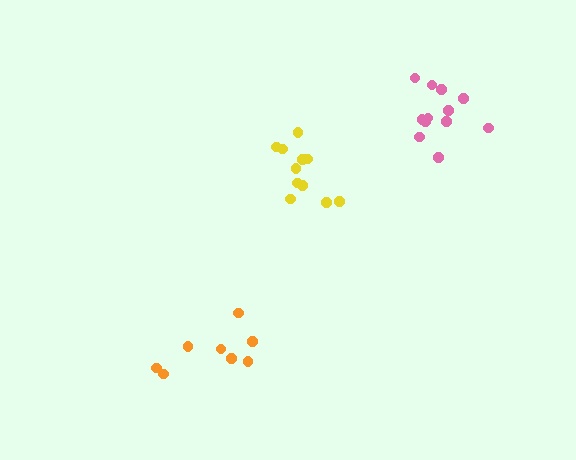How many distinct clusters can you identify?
There are 3 distinct clusters.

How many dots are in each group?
Group 1: 11 dots, Group 2: 12 dots, Group 3: 8 dots (31 total).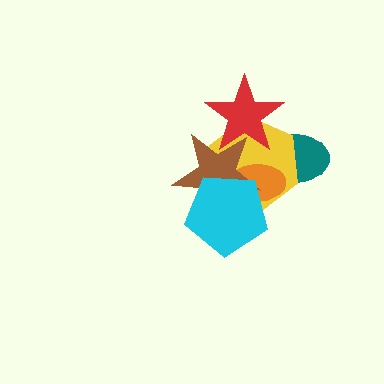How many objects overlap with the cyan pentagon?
3 objects overlap with the cyan pentagon.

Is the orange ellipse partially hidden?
Yes, it is partially covered by another shape.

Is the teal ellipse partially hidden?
Yes, it is partially covered by another shape.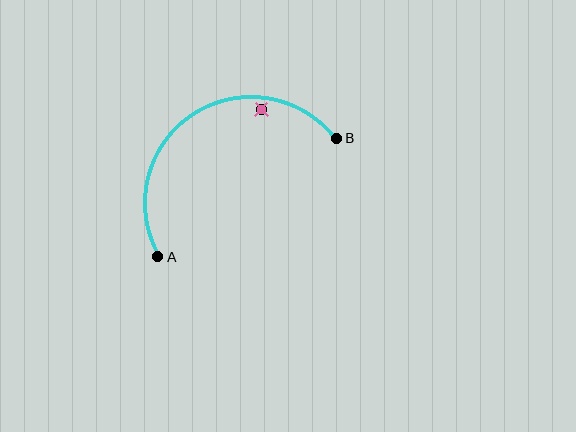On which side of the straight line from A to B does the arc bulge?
The arc bulges above the straight line connecting A and B.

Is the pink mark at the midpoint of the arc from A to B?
No — the pink mark does not lie on the arc at all. It sits slightly inside the curve.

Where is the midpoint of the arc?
The arc midpoint is the point on the curve farthest from the straight line joining A and B. It sits above that line.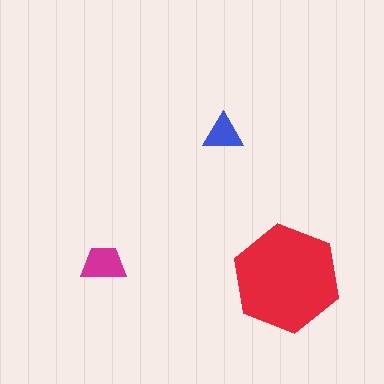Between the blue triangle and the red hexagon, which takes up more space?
The red hexagon.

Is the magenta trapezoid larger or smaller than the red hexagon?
Smaller.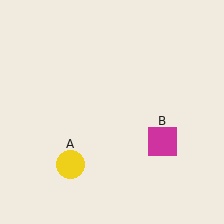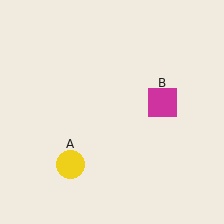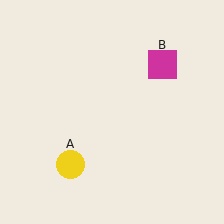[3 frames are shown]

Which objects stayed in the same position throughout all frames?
Yellow circle (object A) remained stationary.